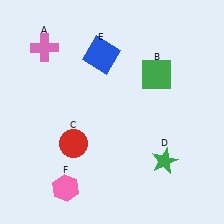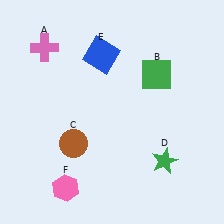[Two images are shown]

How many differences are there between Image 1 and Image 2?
There is 1 difference between the two images.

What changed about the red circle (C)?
In Image 1, C is red. In Image 2, it changed to brown.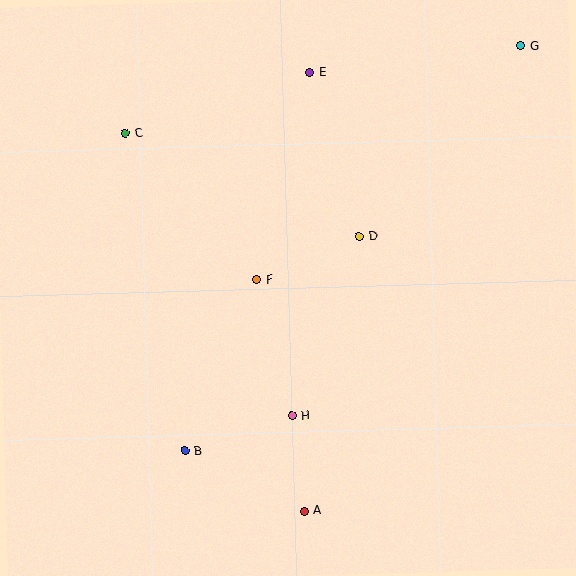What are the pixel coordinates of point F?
Point F is at (257, 279).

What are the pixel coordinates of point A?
Point A is at (305, 511).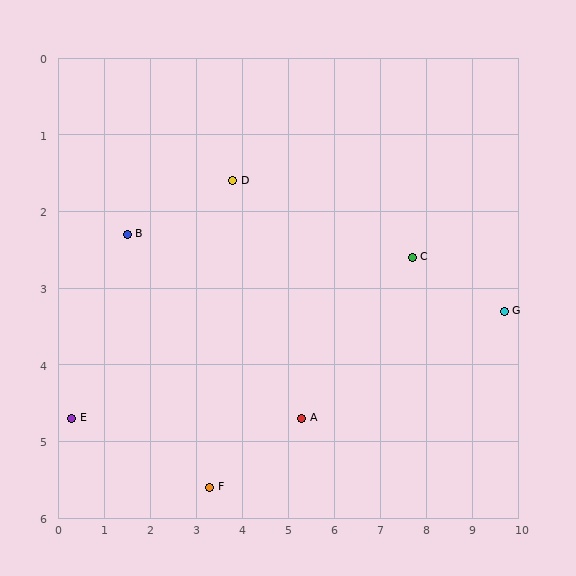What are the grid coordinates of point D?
Point D is at approximately (3.8, 1.6).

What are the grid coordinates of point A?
Point A is at approximately (5.3, 4.7).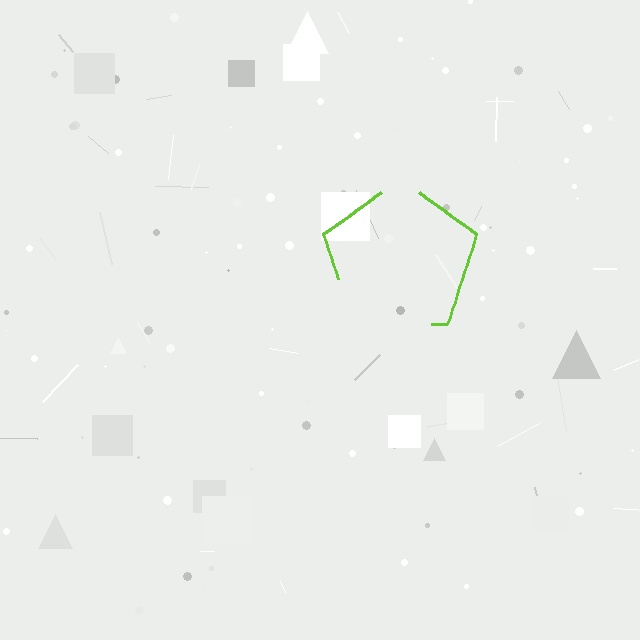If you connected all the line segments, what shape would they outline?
They would outline a pentagon.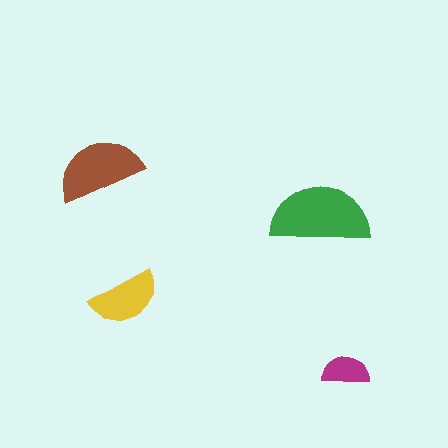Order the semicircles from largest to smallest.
the green one, the brown one, the yellow one, the magenta one.